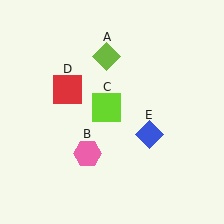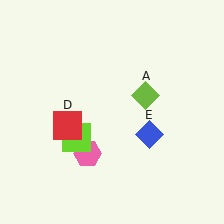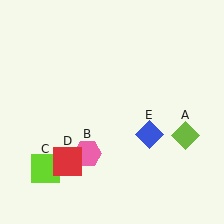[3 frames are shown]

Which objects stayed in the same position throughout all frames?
Pink hexagon (object B) and blue diamond (object E) remained stationary.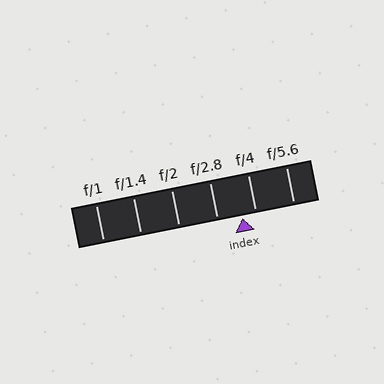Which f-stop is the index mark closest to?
The index mark is closest to f/4.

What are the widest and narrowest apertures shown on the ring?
The widest aperture shown is f/1 and the narrowest is f/5.6.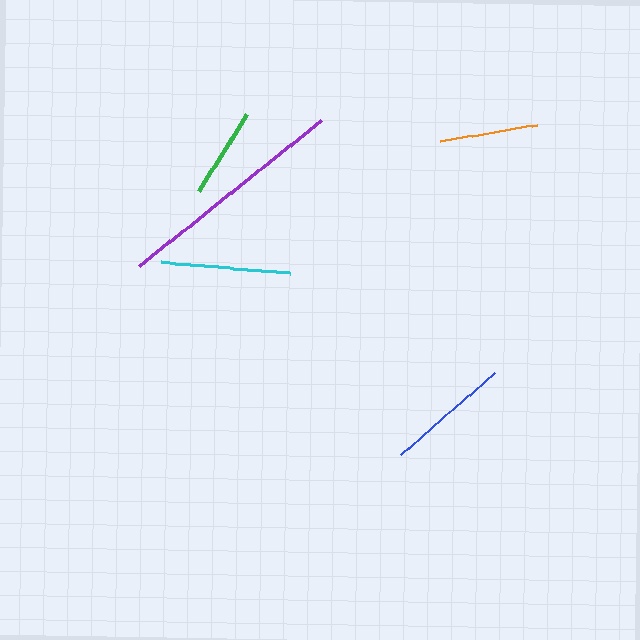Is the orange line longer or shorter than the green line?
The orange line is longer than the green line.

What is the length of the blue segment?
The blue segment is approximately 125 pixels long.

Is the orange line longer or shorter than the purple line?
The purple line is longer than the orange line.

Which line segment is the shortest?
The green line is the shortest at approximately 92 pixels.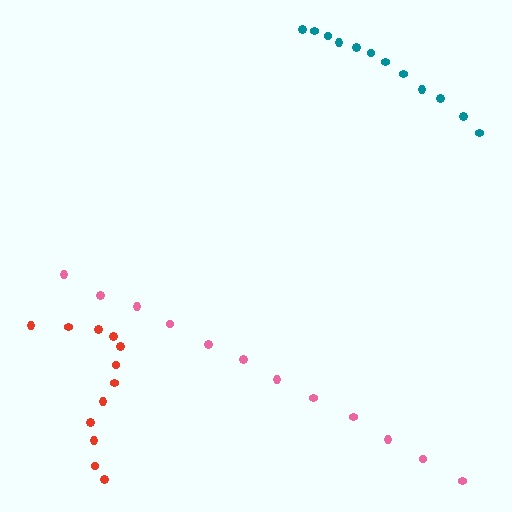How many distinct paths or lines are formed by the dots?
There are 3 distinct paths.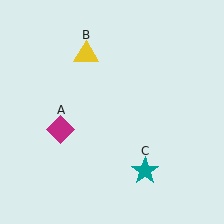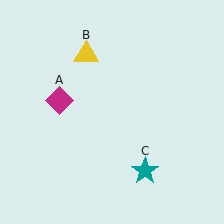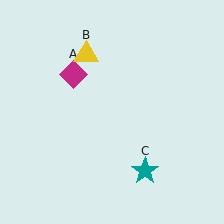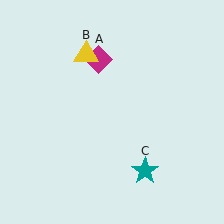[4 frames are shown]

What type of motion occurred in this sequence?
The magenta diamond (object A) rotated clockwise around the center of the scene.